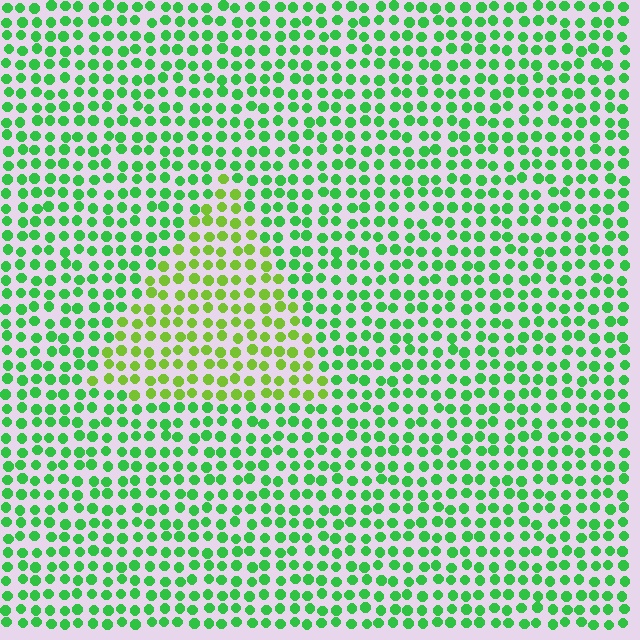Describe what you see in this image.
The image is filled with small green elements in a uniform arrangement. A triangle-shaped region is visible where the elements are tinted to a slightly different hue, forming a subtle color boundary.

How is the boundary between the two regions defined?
The boundary is defined purely by a slight shift in hue (about 37 degrees). Spacing, size, and orientation are identical on both sides.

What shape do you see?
I see a triangle.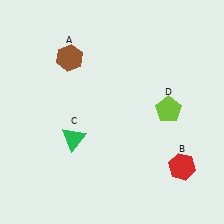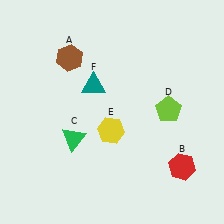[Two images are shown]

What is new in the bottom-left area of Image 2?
A yellow hexagon (E) was added in the bottom-left area of Image 2.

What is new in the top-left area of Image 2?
A teal triangle (F) was added in the top-left area of Image 2.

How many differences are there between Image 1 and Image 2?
There are 2 differences between the two images.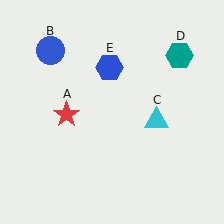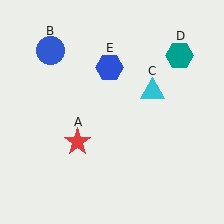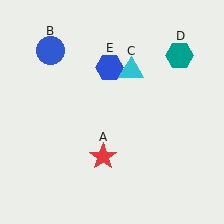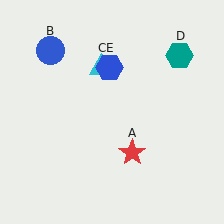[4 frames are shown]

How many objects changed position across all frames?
2 objects changed position: red star (object A), cyan triangle (object C).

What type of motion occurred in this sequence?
The red star (object A), cyan triangle (object C) rotated counterclockwise around the center of the scene.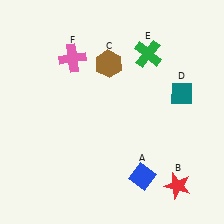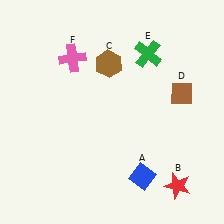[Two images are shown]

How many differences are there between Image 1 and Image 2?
There is 1 difference between the two images.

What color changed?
The diamond (D) changed from teal in Image 1 to brown in Image 2.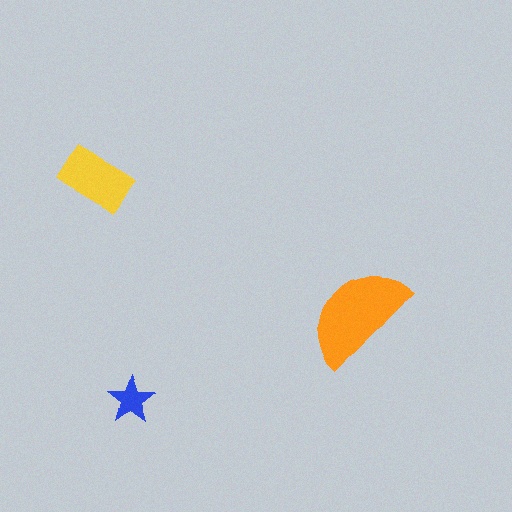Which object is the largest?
The orange semicircle.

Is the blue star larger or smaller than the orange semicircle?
Smaller.